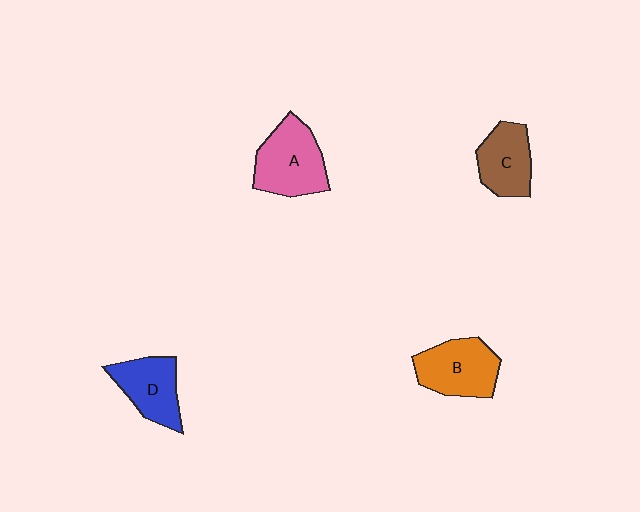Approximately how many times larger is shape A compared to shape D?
Approximately 1.3 times.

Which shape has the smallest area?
Shape C (brown).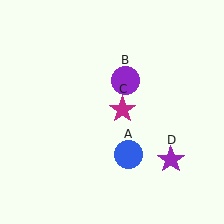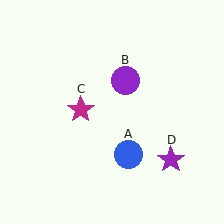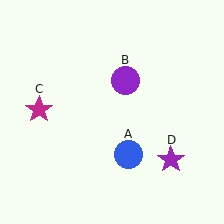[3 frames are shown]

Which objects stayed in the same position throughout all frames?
Blue circle (object A) and purple circle (object B) and purple star (object D) remained stationary.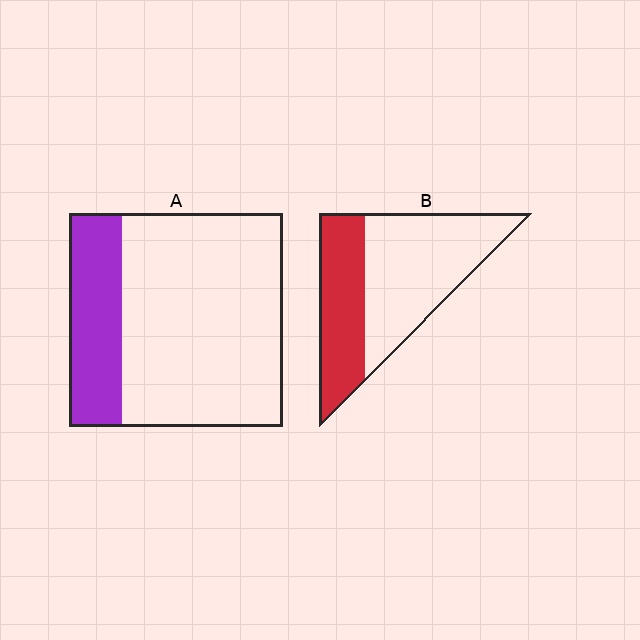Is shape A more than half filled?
No.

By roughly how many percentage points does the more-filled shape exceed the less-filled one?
By roughly 15 percentage points (B over A).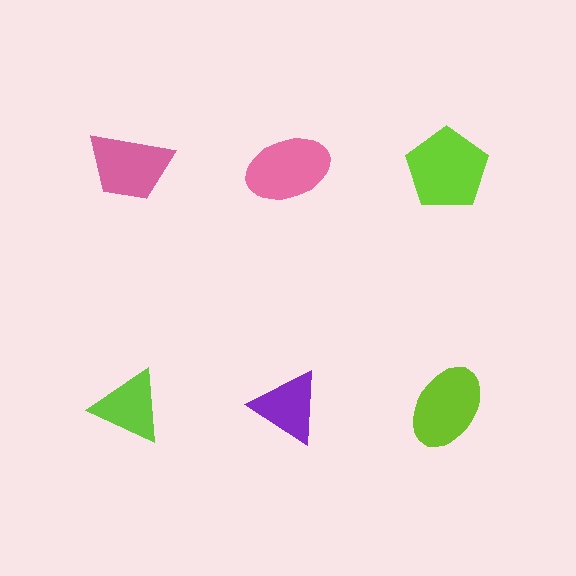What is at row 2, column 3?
A lime ellipse.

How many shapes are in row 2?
3 shapes.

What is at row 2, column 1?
A lime triangle.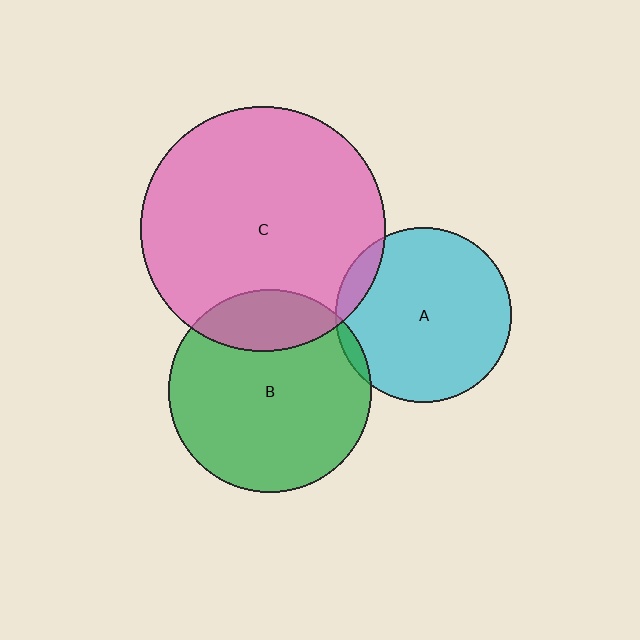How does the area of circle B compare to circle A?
Approximately 1.3 times.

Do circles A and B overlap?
Yes.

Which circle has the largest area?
Circle C (pink).